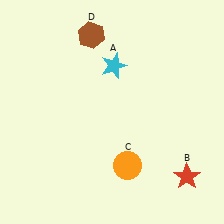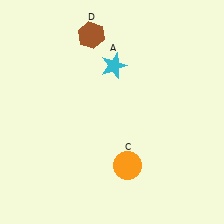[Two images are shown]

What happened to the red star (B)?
The red star (B) was removed in Image 2. It was in the bottom-right area of Image 1.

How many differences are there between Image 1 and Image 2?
There is 1 difference between the two images.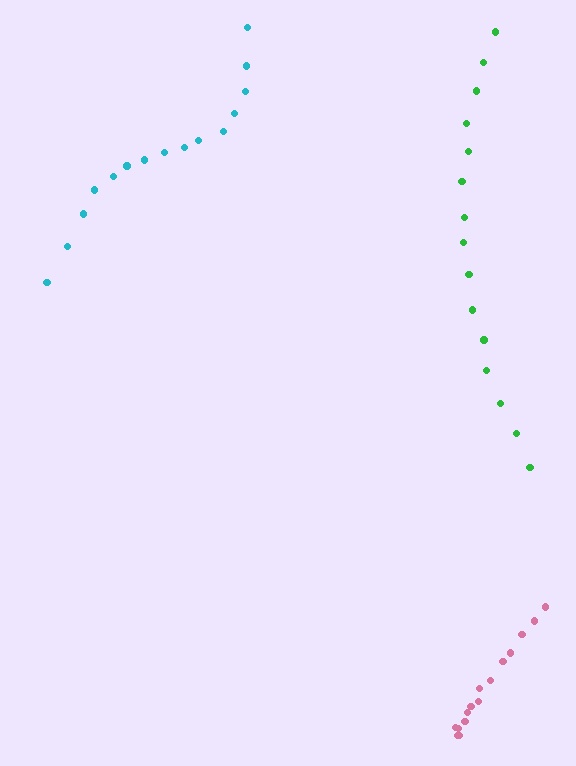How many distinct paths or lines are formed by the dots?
There are 3 distinct paths.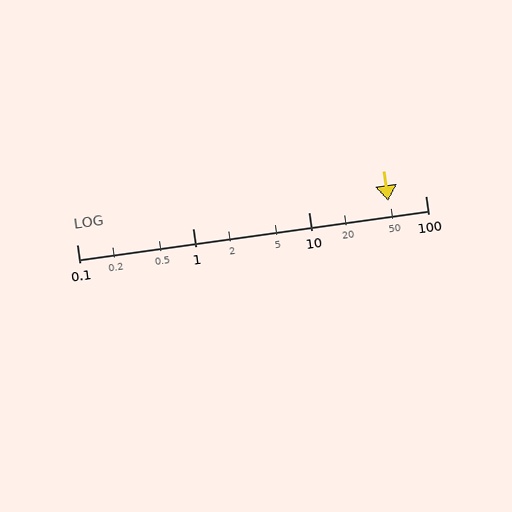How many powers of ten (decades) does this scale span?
The scale spans 3 decades, from 0.1 to 100.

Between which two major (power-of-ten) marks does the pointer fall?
The pointer is between 10 and 100.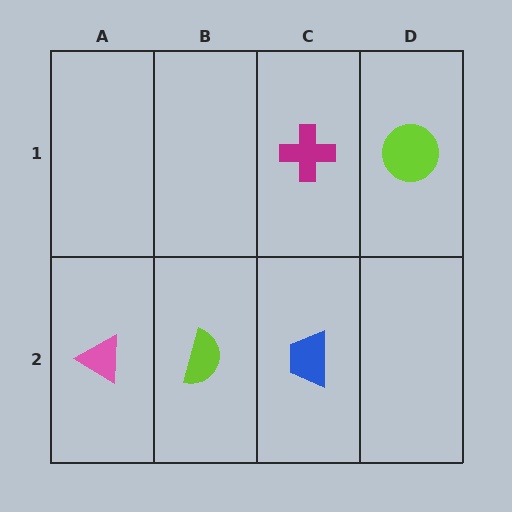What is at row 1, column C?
A magenta cross.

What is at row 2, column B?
A lime semicircle.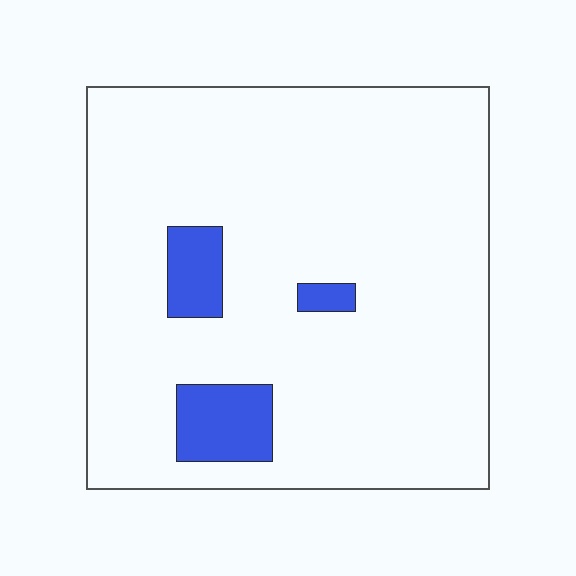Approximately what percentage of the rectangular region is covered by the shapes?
Approximately 10%.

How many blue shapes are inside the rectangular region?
3.